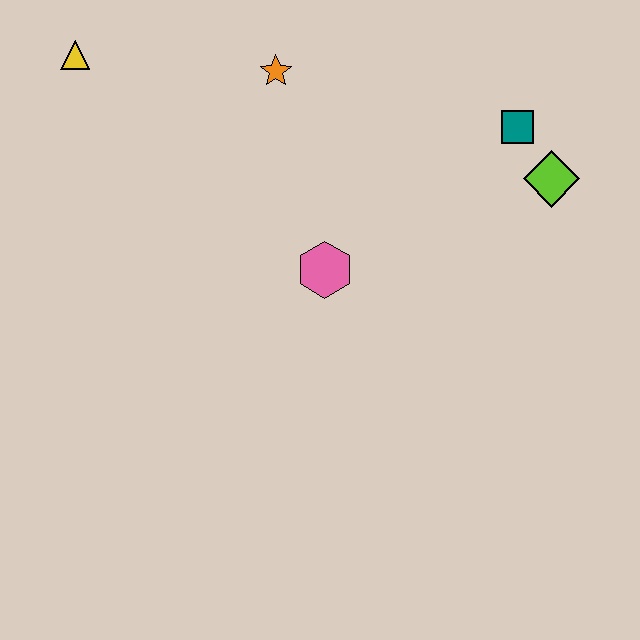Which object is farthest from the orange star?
The lime diamond is farthest from the orange star.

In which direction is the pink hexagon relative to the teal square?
The pink hexagon is to the left of the teal square.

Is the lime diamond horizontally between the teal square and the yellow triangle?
No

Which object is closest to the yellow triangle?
The orange star is closest to the yellow triangle.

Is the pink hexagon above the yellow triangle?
No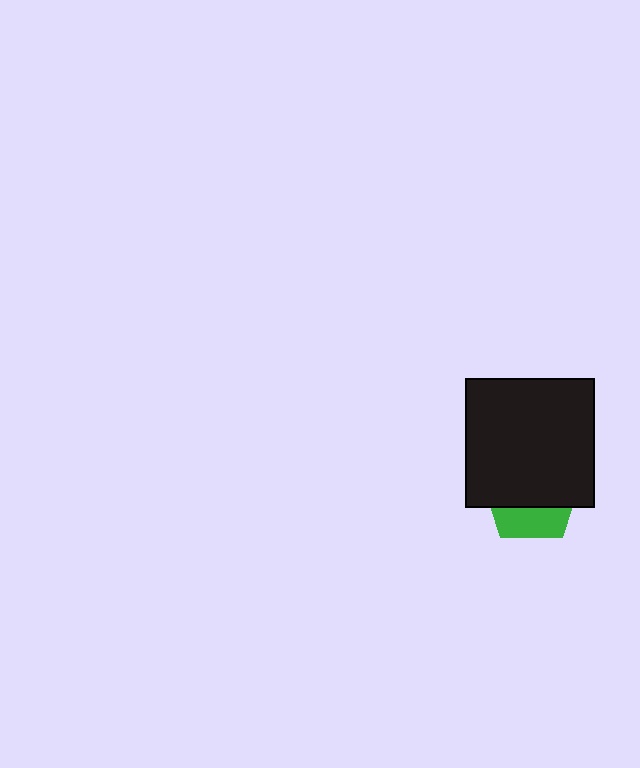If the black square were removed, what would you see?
You would see the complete green pentagon.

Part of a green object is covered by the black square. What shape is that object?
It is a pentagon.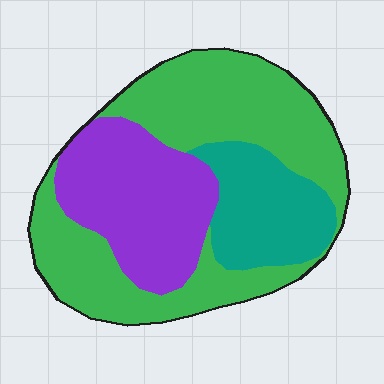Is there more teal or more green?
Green.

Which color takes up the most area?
Green, at roughly 50%.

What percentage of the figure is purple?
Purple takes up between a sixth and a third of the figure.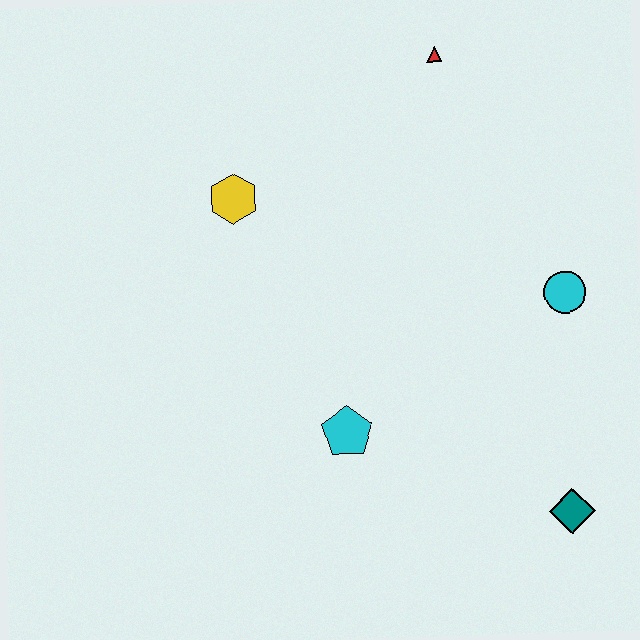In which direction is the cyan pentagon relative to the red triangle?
The cyan pentagon is below the red triangle.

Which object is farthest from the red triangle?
The teal diamond is farthest from the red triangle.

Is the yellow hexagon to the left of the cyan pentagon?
Yes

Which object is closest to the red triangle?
The yellow hexagon is closest to the red triangle.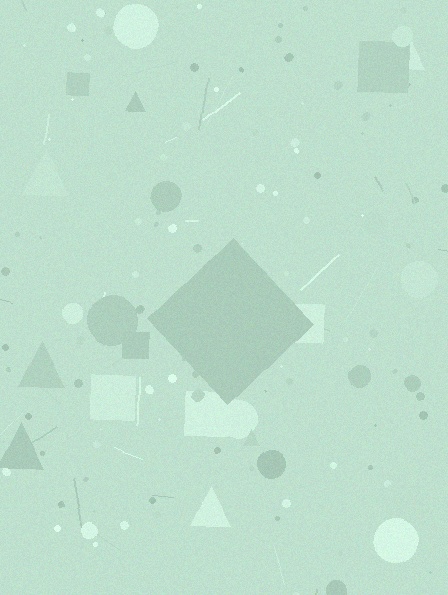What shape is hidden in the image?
A diamond is hidden in the image.